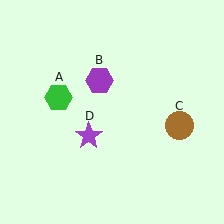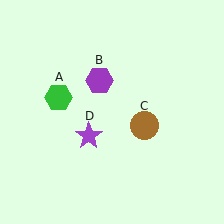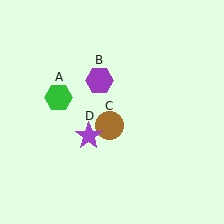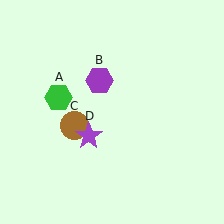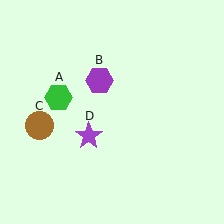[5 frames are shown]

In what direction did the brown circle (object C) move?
The brown circle (object C) moved left.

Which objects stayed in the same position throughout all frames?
Green hexagon (object A) and purple hexagon (object B) and purple star (object D) remained stationary.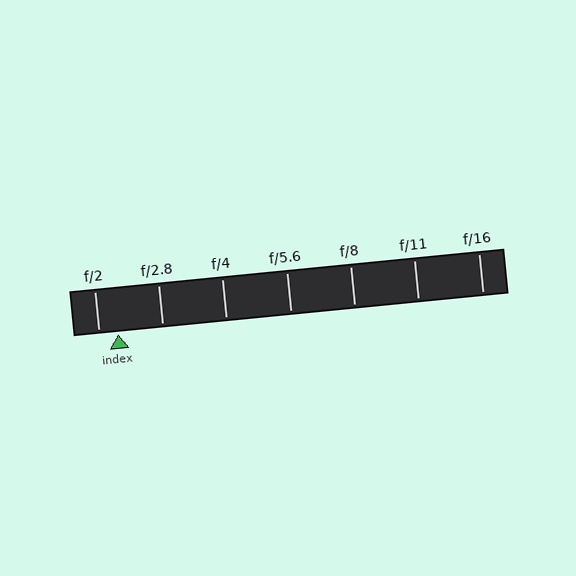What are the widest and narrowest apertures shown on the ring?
The widest aperture shown is f/2 and the narrowest is f/16.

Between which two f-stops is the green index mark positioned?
The index mark is between f/2 and f/2.8.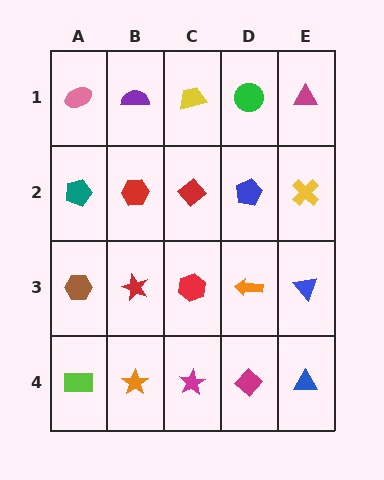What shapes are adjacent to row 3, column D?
A blue pentagon (row 2, column D), a magenta diamond (row 4, column D), a red hexagon (row 3, column C), a blue triangle (row 3, column E).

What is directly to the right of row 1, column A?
A purple semicircle.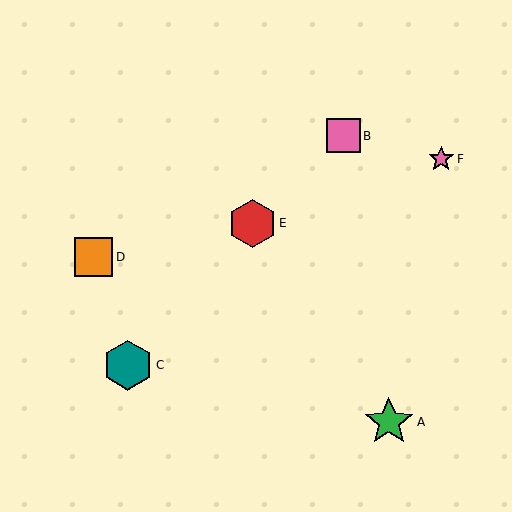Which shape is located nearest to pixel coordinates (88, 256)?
The orange square (labeled D) at (93, 257) is nearest to that location.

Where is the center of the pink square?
The center of the pink square is at (343, 136).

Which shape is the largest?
The teal hexagon (labeled C) is the largest.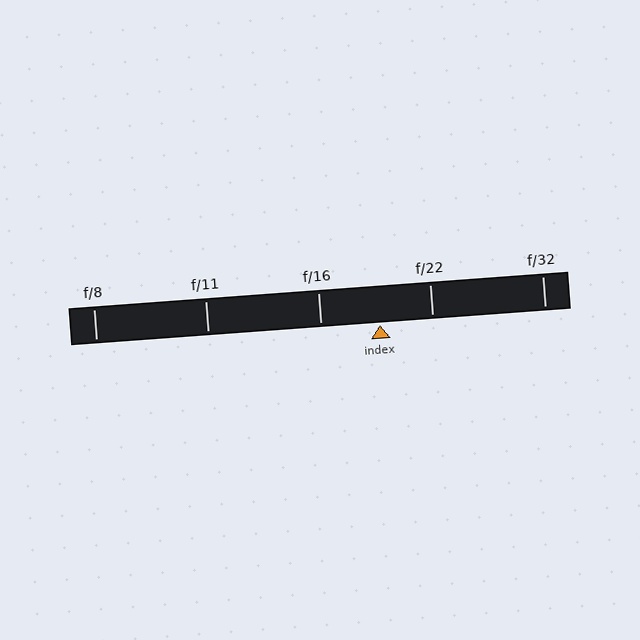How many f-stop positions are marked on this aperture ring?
There are 5 f-stop positions marked.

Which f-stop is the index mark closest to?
The index mark is closest to f/22.